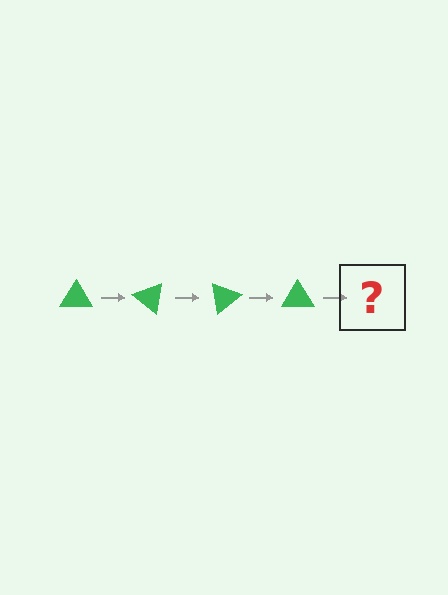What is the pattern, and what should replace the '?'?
The pattern is that the triangle rotates 40 degrees each step. The '?' should be a green triangle rotated 160 degrees.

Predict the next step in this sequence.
The next step is a green triangle rotated 160 degrees.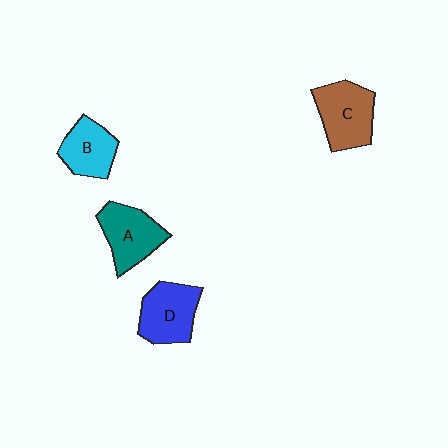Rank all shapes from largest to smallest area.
From largest to smallest: C (brown), D (blue), A (teal), B (cyan).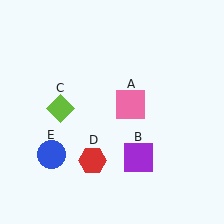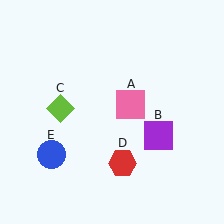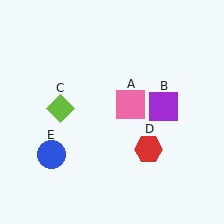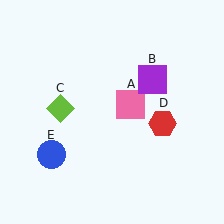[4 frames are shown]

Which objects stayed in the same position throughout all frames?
Pink square (object A) and lime diamond (object C) and blue circle (object E) remained stationary.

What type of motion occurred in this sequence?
The purple square (object B), red hexagon (object D) rotated counterclockwise around the center of the scene.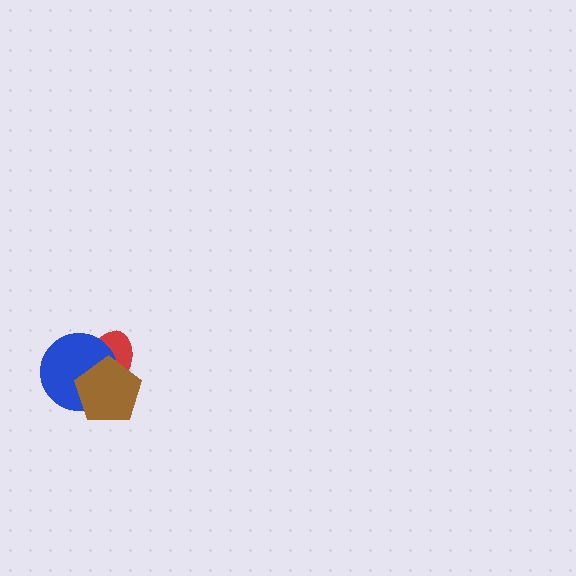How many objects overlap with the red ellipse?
2 objects overlap with the red ellipse.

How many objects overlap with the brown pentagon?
2 objects overlap with the brown pentagon.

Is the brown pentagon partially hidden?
No, no other shape covers it.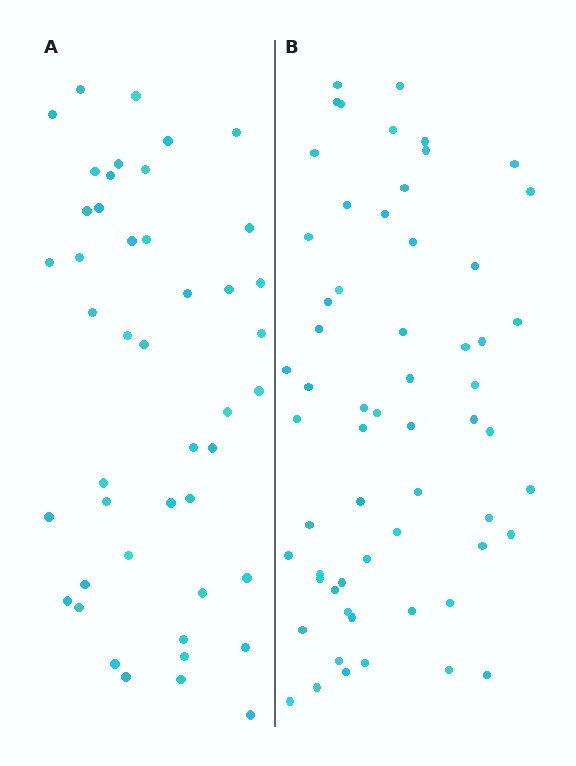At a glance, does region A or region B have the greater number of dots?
Region B (the right region) has more dots.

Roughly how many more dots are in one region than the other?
Region B has approximately 15 more dots than region A.